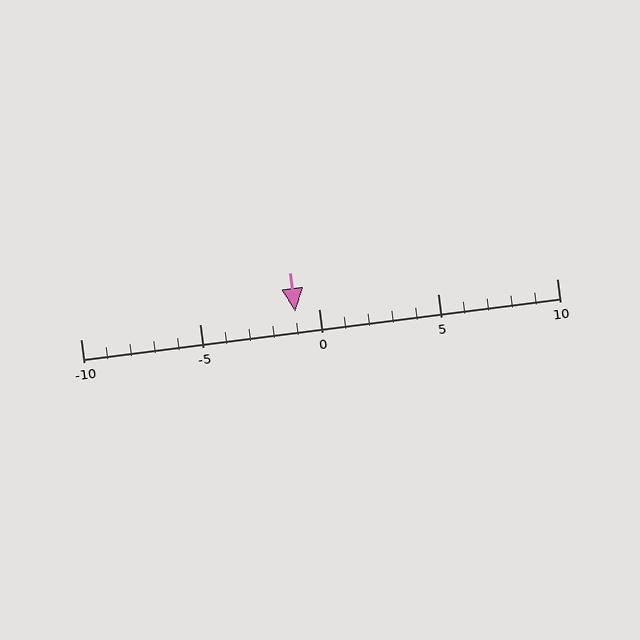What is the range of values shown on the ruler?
The ruler shows values from -10 to 10.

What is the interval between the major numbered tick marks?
The major tick marks are spaced 5 units apart.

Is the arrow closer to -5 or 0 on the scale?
The arrow is closer to 0.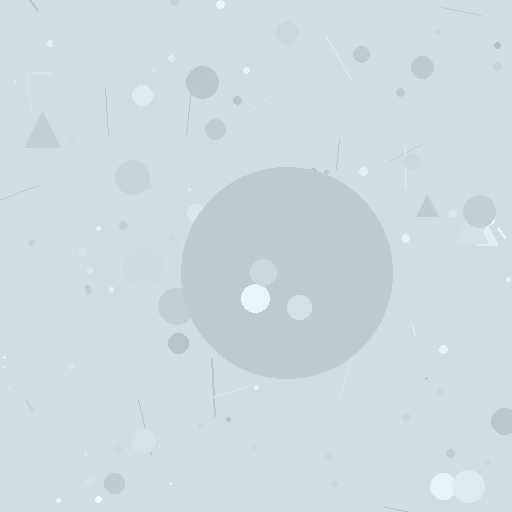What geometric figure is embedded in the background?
A circle is embedded in the background.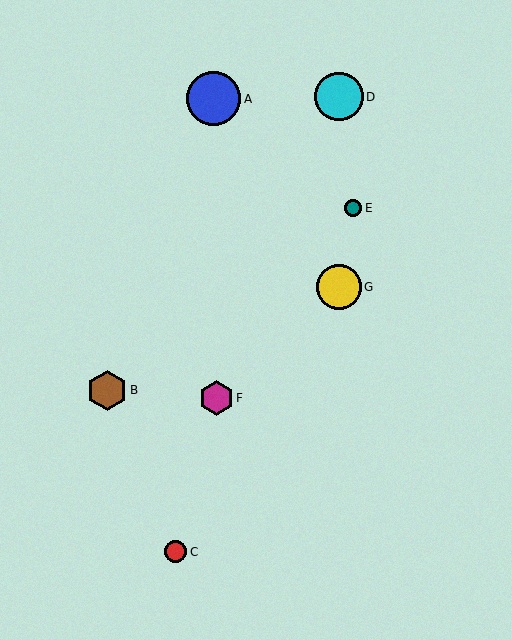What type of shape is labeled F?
Shape F is a magenta hexagon.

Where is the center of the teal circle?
The center of the teal circle is at (353, 208).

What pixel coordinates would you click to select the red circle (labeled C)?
Click at (175, 552) to select the red circle C.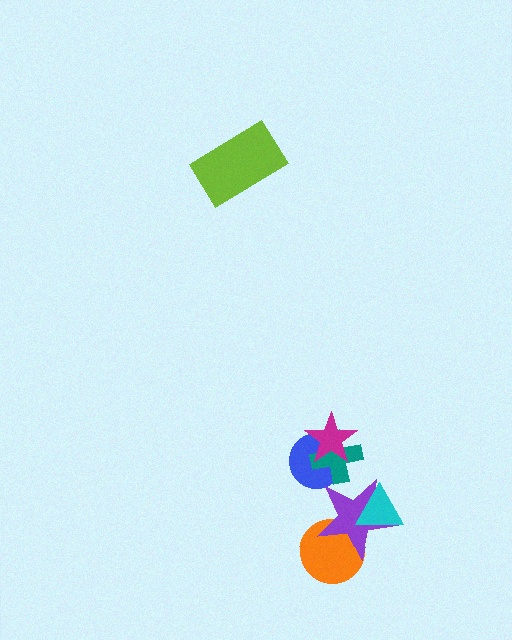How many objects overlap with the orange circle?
1 object overlaps with the orange circle.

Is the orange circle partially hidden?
Yes, it is partially covered by another shape.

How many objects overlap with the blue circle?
2 objects overlap with the blue circle.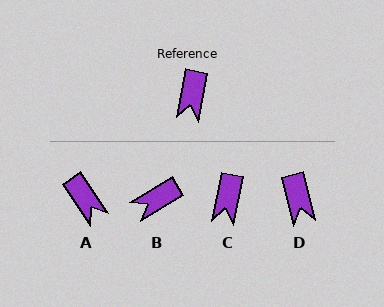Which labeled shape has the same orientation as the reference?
C.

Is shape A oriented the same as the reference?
No, it is off by about 45 degrees.